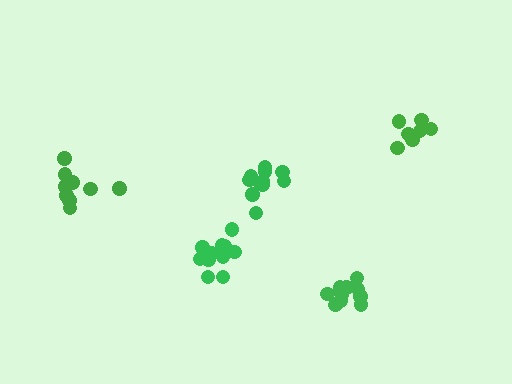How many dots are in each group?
Group 1: 10 dots, Group 2: 8 dots, Group 3: 11 dots, Group 4: 9 dots, Group 5: 11 dots (49 total).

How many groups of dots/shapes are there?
There are 5 groups.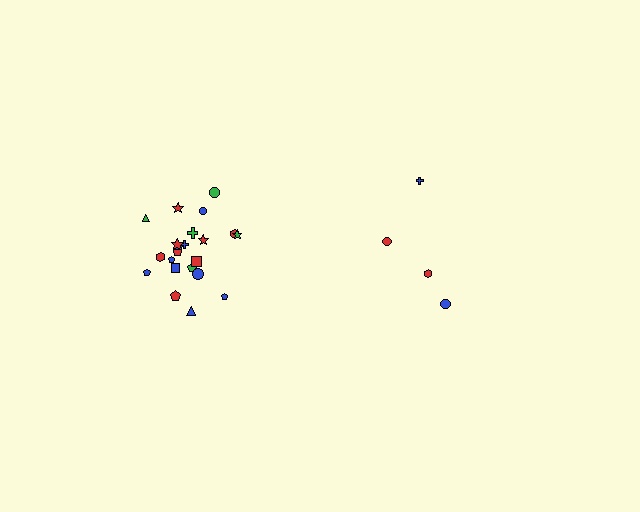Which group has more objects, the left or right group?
The left group.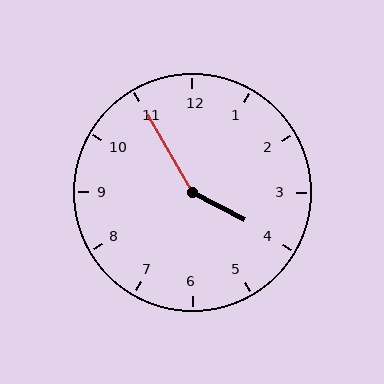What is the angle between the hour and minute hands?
Approximately 148 degrees.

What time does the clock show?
3:55.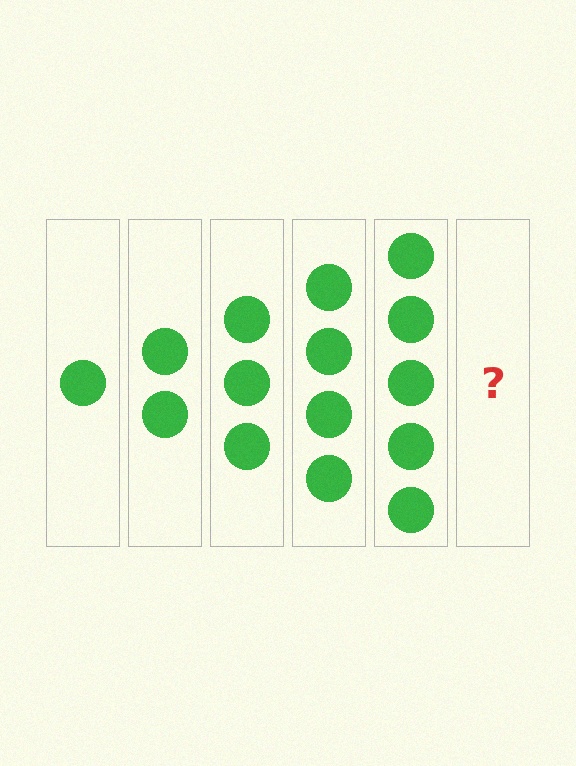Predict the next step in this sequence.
The next step is 6 circles.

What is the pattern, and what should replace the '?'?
The pattern is that each step adds one more circle. The '?' should be 6 circles.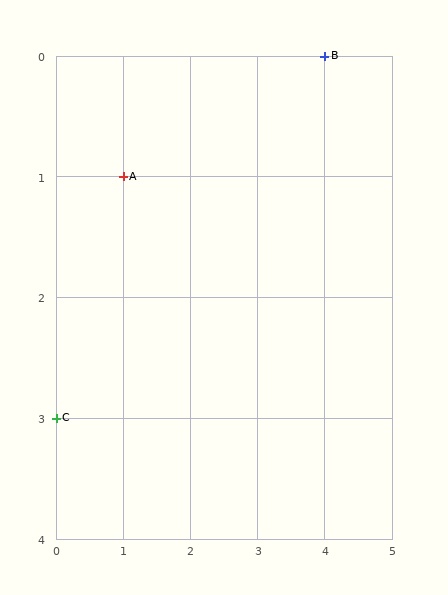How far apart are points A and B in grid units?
Points A and B are 3 columns and 1 row apart (about 3.2 grid units diagonally).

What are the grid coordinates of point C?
Point C is at grid coordinates (0, 3).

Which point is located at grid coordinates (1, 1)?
Point A is at (1, 1).